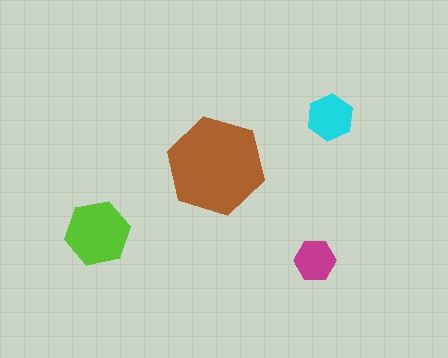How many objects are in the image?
There are 4 objects in the image.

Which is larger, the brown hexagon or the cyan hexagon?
The brown one.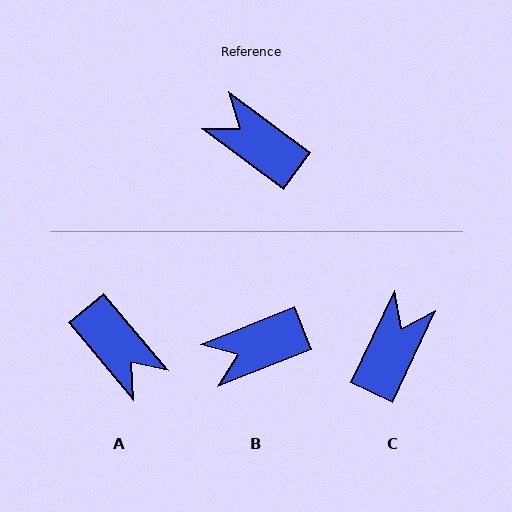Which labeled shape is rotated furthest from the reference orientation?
A, about 167 degrees away.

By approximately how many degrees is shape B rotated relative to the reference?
Approximately 58 degrees counter-clockwise.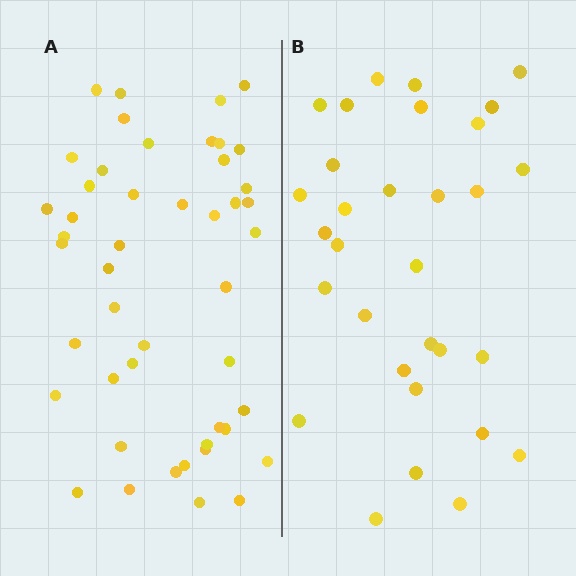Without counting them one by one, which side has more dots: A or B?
Region A (the left region) has more dots.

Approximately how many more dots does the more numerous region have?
Region A has approximately 15 more dots than region B.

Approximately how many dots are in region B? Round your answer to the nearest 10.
About 30 dots. (The exact count is 31, which rounds to 30.)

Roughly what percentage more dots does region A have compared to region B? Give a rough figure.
About 50% more.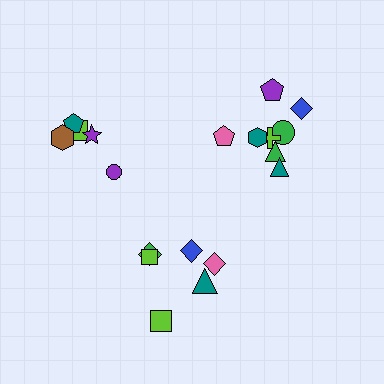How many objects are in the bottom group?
There are 6 objects.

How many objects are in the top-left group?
There are 5 objects.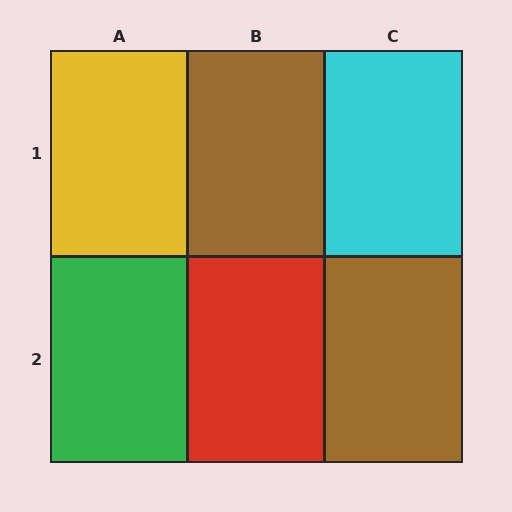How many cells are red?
1 cell is red.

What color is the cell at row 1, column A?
Yellow.